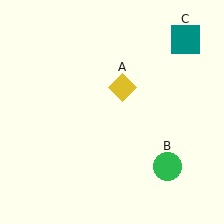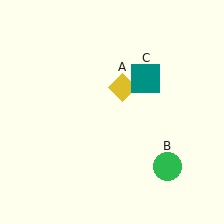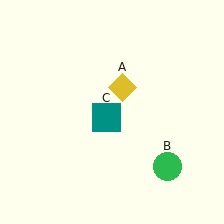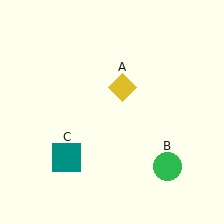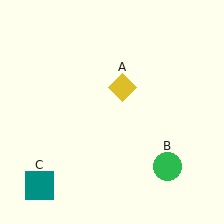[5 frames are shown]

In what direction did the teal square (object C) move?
The teal square (object C) moved down and to the left.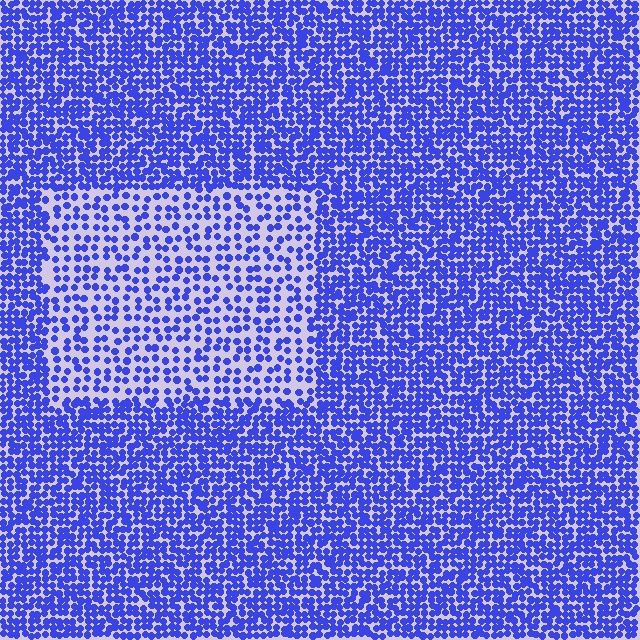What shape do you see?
I see a rectangle.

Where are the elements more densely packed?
The elements are more densely packed outside the rectangle boundary.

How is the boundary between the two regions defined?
The boundary is defined by a change in element density (approximately 2.1x ratio). All elements are the same color, size, and shape.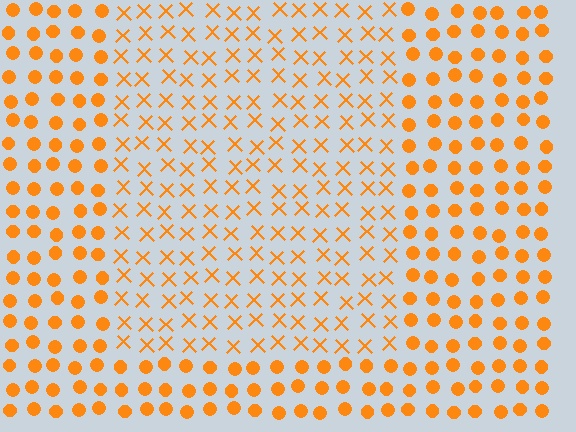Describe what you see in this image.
The image is filled with small orange elements arranged in a uniform grid. A rectangle-shaped region contains X marks, while the surrounding area contains circles. The boundary is defined purely by the change in element shape.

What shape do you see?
I see a rectangle.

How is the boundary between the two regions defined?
The boundary is defined by a change in element shape: X marks inside vs. circles outside. All elements share the same color and spacing.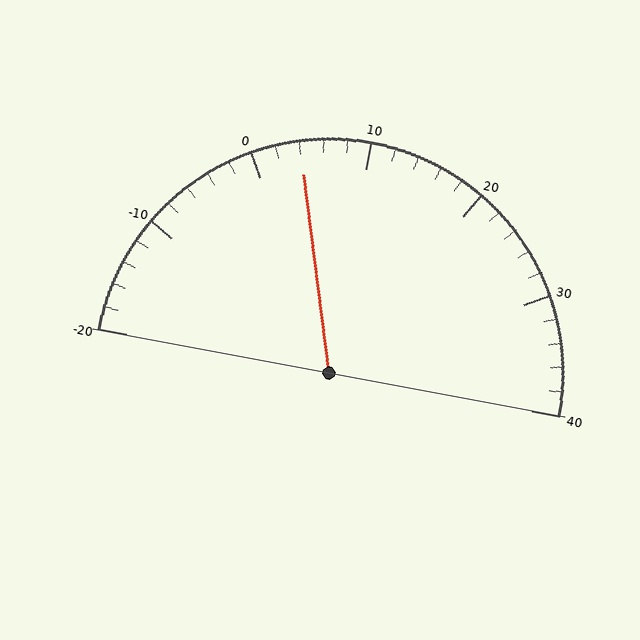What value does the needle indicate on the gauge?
The needle indicates approximately 4.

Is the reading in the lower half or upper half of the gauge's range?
The reading is in the lower half of the range (-20 to 40).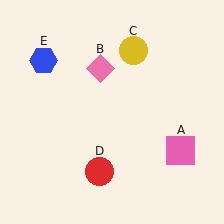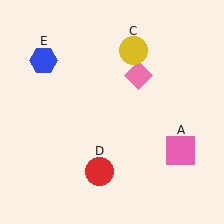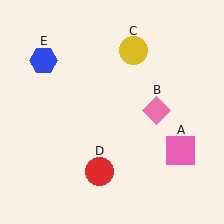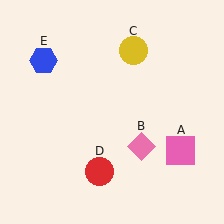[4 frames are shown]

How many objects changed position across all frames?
1 object changed position: pink diamond (object B).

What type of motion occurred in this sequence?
The pink diamond (object B) rotated clockwise around the center of the scene.